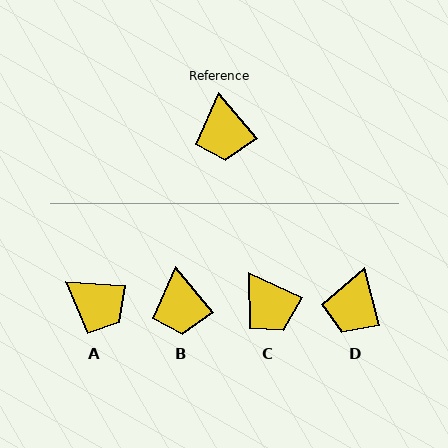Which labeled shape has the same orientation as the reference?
B.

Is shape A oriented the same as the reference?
No, it is off by about 46 degrees.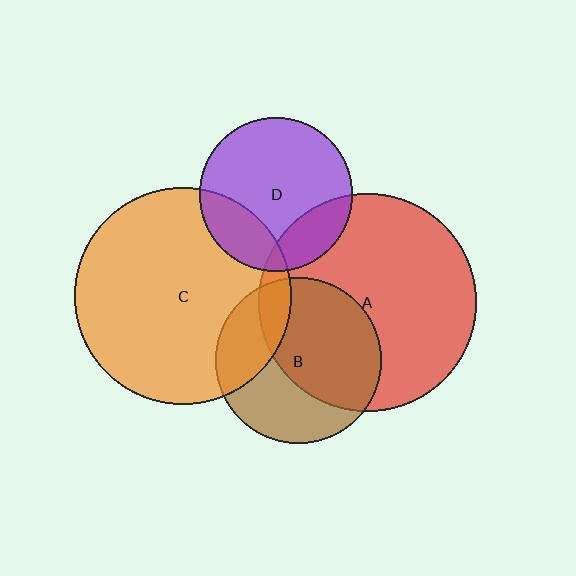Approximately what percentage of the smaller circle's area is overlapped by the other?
Approximately 55%.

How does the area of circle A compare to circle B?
Approximately 1.7 times.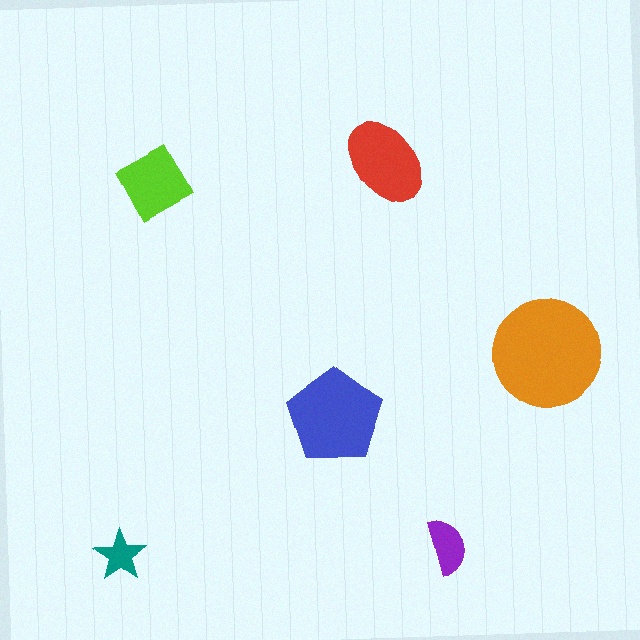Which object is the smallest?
The teal star.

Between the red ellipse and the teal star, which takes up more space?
The red ellipse.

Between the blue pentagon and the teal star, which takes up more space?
The blue pentagon.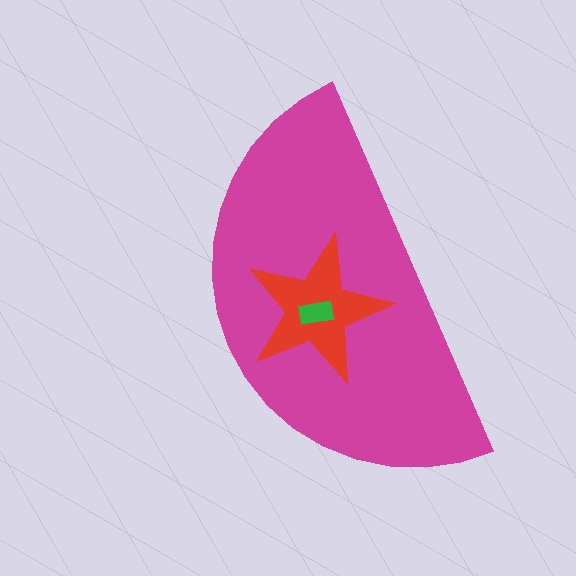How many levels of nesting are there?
3.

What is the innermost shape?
The green rectangle.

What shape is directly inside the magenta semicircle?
The red star.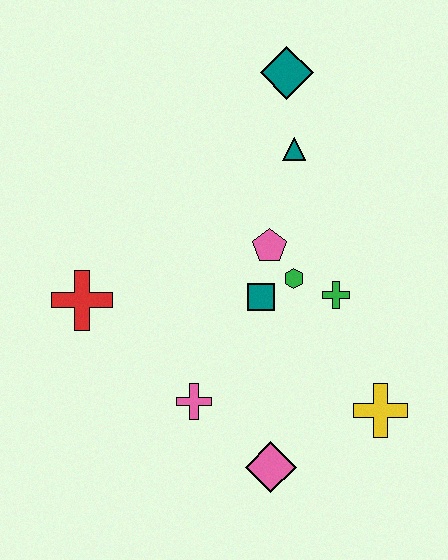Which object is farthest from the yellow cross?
The teal diamond is farthest from the yellow cross.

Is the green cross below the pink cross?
No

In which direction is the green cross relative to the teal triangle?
The green cross is below the teal triangle.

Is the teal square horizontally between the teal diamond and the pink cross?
Yes